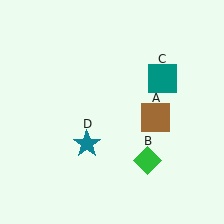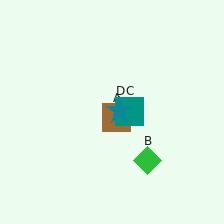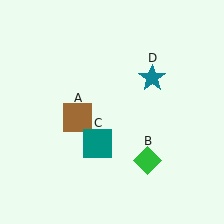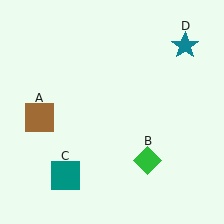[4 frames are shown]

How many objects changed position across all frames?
3 objects changed position: brown square (object A), teal square (object C), teal star (object D).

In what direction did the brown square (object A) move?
The brown square (object A) moved left.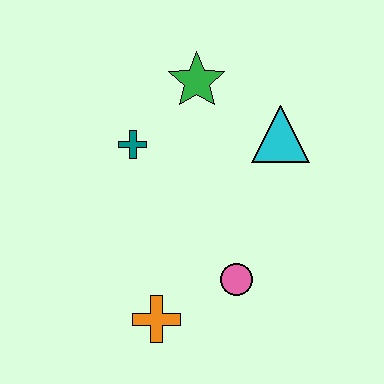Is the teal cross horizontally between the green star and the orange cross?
No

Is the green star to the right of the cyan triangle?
No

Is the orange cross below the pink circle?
Yes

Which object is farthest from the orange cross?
The green star is farthest from the orange cross.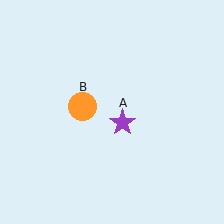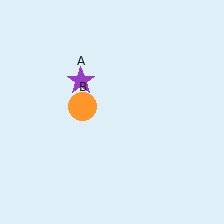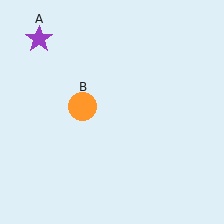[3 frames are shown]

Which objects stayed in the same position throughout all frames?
Orange circle (object B) remained stationary.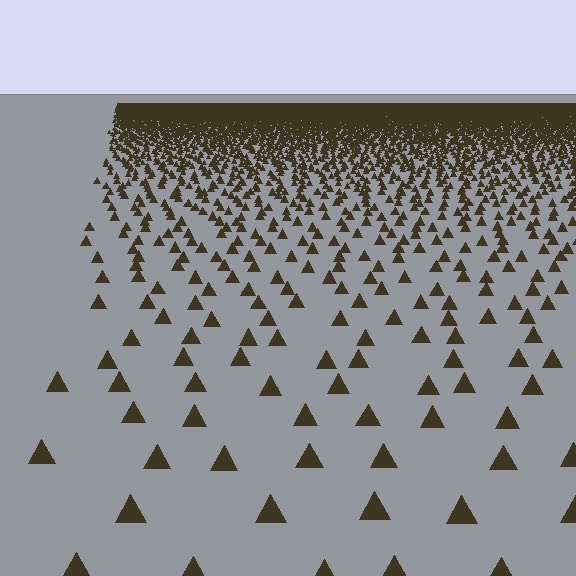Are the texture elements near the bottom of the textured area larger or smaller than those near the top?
Larger. Near the bottom, elements are closer to the viewer and appear at a bigger on-screen size.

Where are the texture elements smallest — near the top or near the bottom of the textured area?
Near the top.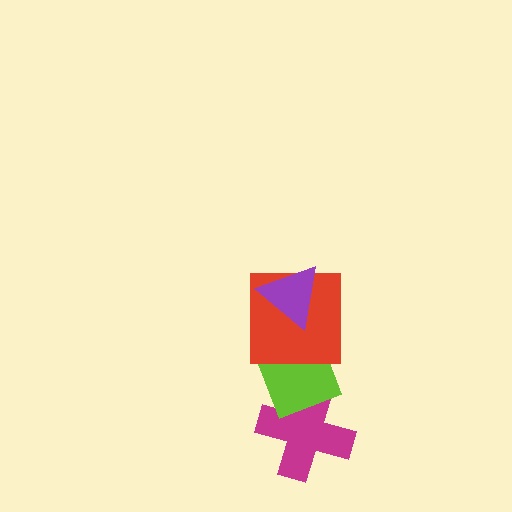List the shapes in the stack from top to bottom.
From top to bottom: the purple triangle, the red square, the lime diamond, the magenta cross.